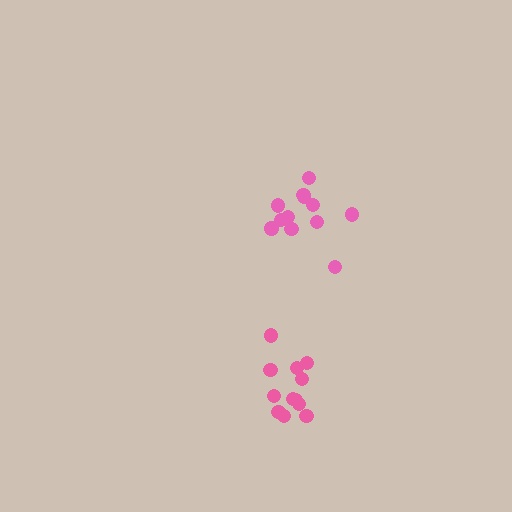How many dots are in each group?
Group 1: 12 dots, Group 2: 12 dots (24 total).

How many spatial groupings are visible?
There are 2 spatial groupings.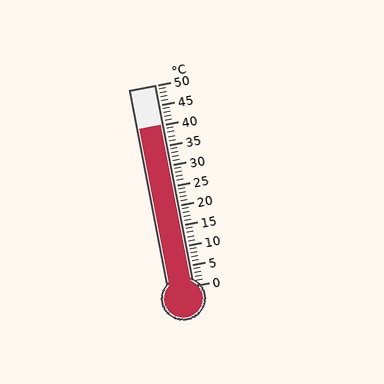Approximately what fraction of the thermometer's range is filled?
The thermometer is filled to approximately 80% of its range.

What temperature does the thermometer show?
The thermometer shows approximately 40°C.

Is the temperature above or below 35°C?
The temperature is above 35°C.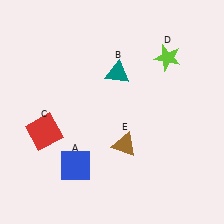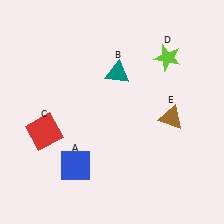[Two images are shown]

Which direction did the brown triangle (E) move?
The brown triangle (E) moved right.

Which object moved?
The brown triangle (E) moved right.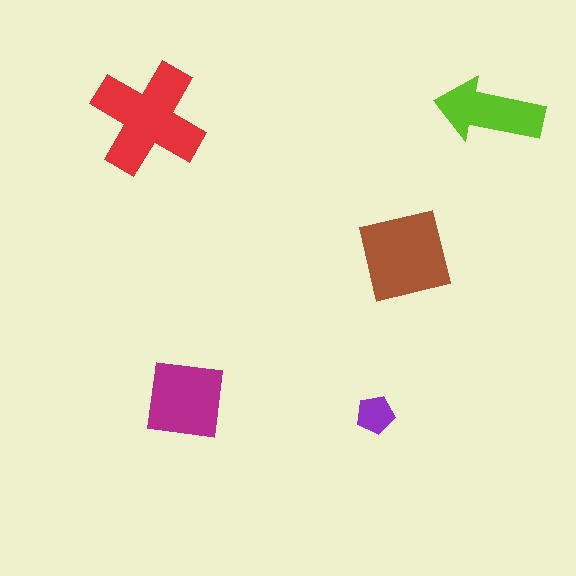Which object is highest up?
The lime arrow is topmost.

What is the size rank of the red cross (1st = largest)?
1st.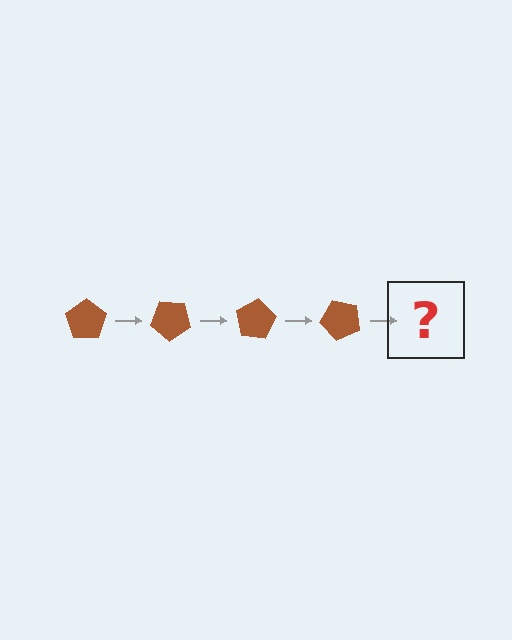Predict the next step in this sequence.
The next step is a brown pentagon rotated 160 degrees.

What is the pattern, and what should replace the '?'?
The pattern is that the pentagon rotates 40 degrees each step. The '?' should be a brown pentagon rotated 160 degrees.